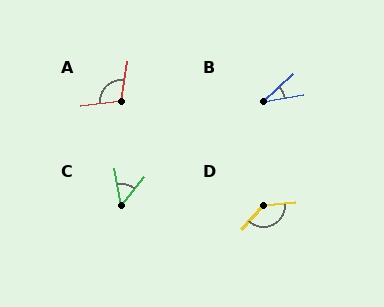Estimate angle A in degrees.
Approximately 106 degrees.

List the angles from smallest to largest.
B (33°), C (49°), A (106°), D (136°).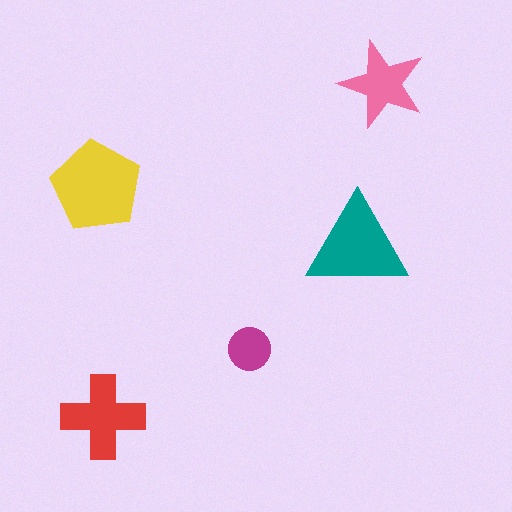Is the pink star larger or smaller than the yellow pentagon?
Smaller.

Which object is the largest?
The yellow pentagon.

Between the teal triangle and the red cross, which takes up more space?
The teal triangle.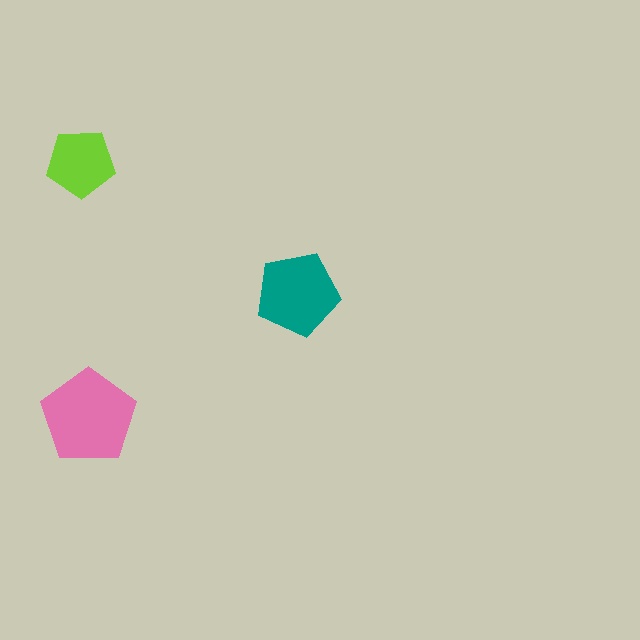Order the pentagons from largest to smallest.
the pink one, the teal one, the lime one.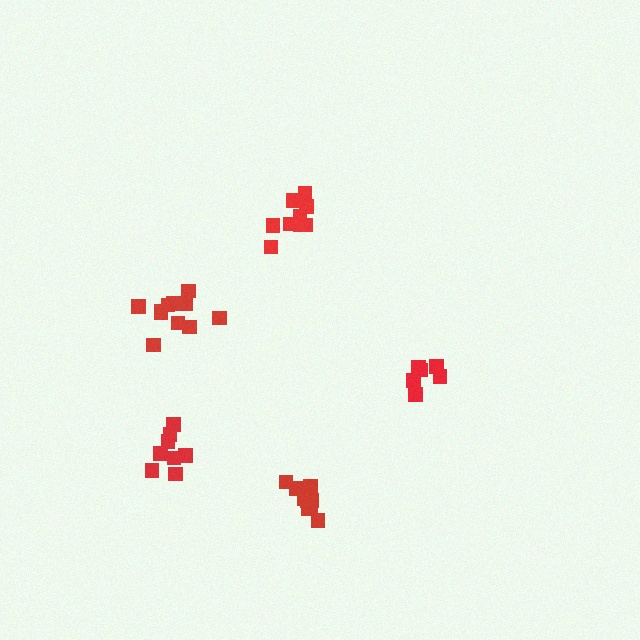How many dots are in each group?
Group 1: 9 dots, Group 2: 8 dots, Group 3: 11 dots, Group 4: 6 dots, Group 5: 11 dots (45 total).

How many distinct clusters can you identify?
There are 5 distinct clusters.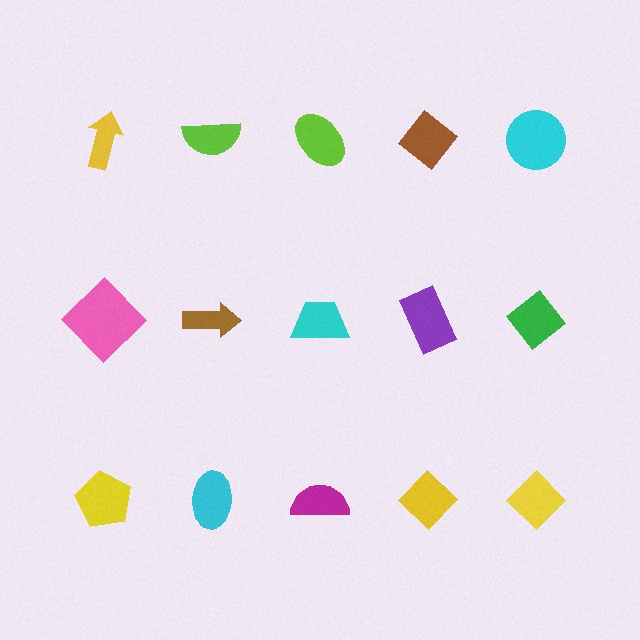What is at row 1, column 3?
A lime ellipse.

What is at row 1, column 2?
A lime semicircle.